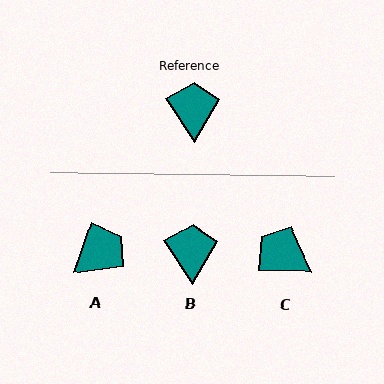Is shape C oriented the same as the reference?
No, it is off by about 55 degrees.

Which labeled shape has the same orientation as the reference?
B.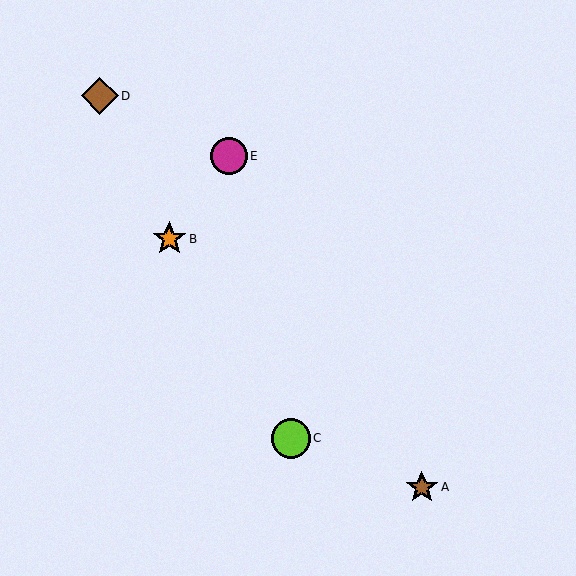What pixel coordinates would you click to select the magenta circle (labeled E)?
Click at (229, 156) to select the magenta circle E.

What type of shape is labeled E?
Shape E is a magenta circle.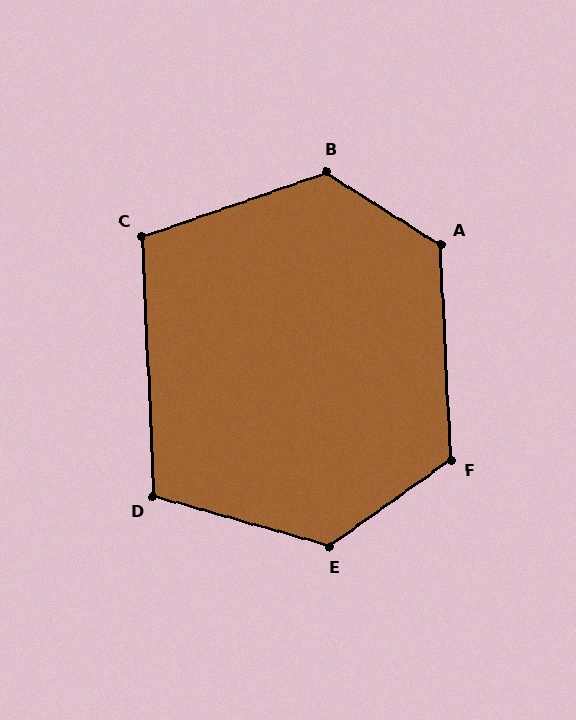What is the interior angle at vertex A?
Approximately 125 degrees (obtuse).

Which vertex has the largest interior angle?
B, at approximately 129 degrees.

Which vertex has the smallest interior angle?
C, at approximately 107 degrees.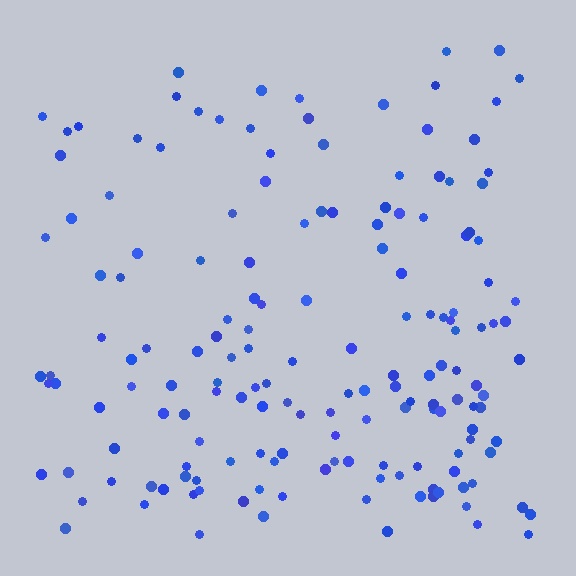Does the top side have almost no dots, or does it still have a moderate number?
Still a moderate number, just noticeably fewer than the bottom.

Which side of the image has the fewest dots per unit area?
The top.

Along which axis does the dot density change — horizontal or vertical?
Vertical.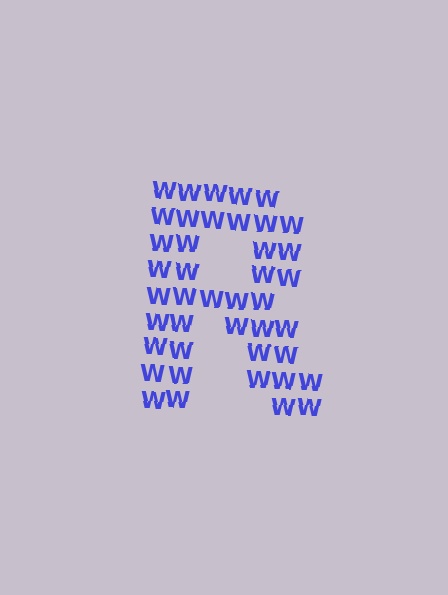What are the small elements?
The small elements are letter W's.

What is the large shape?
The large shape is the letter R.